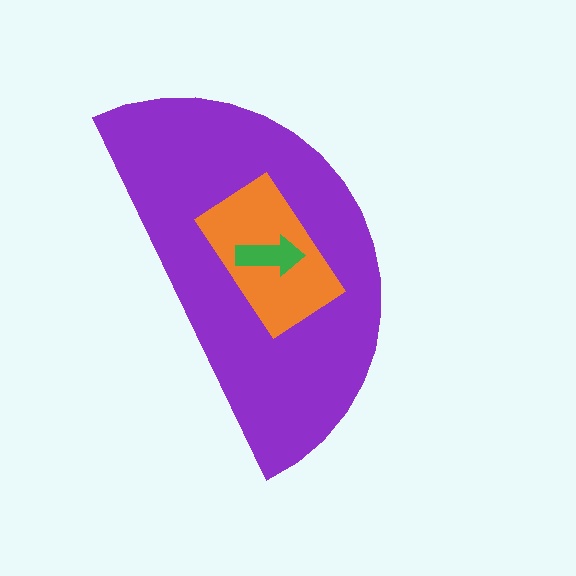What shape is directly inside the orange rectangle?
The green arrow.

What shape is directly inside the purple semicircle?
The orange rectangle.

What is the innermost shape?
The green arrow.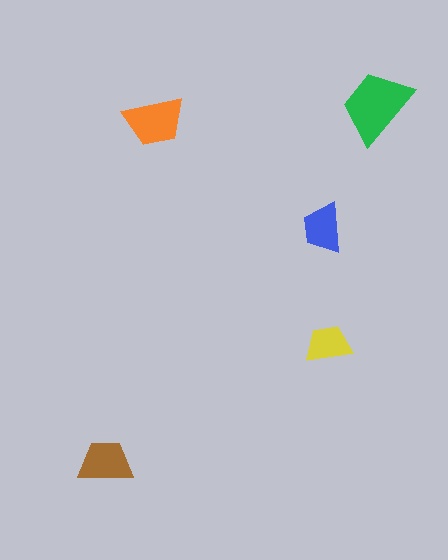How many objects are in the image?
There are 5 objects in the image.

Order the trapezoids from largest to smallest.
the green one, the orange one, the brown one, the blue one, the yellow one.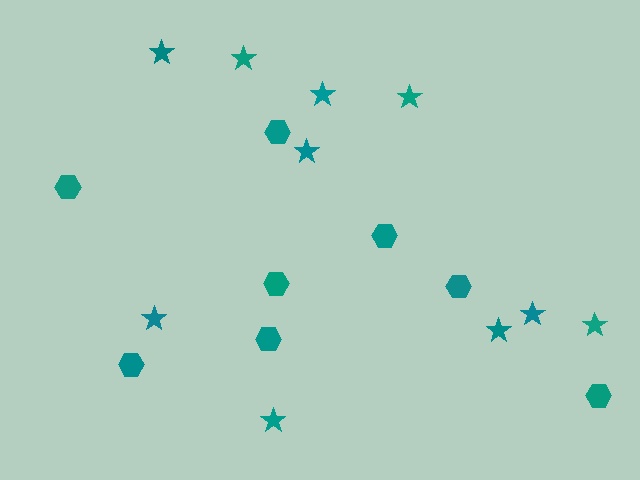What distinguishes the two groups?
There are 2 groups: one group of stars (10) and one group of hexagons (8).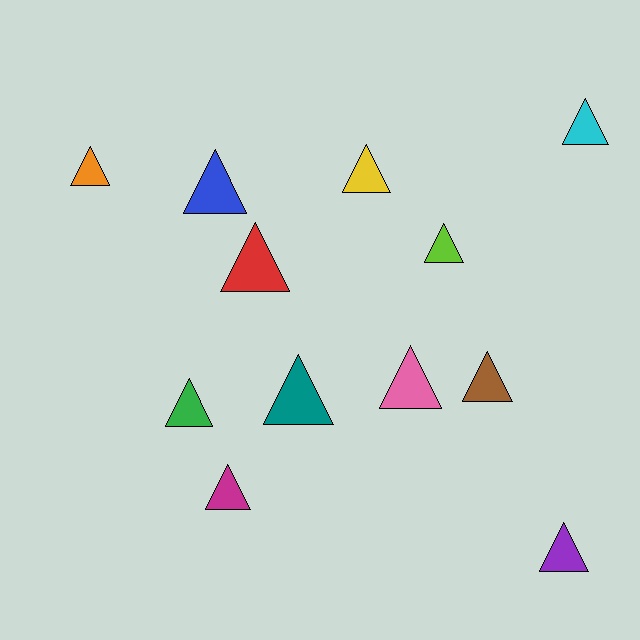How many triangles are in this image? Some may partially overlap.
There are 12 triangles.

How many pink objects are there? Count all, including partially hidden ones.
There is 1 pink object.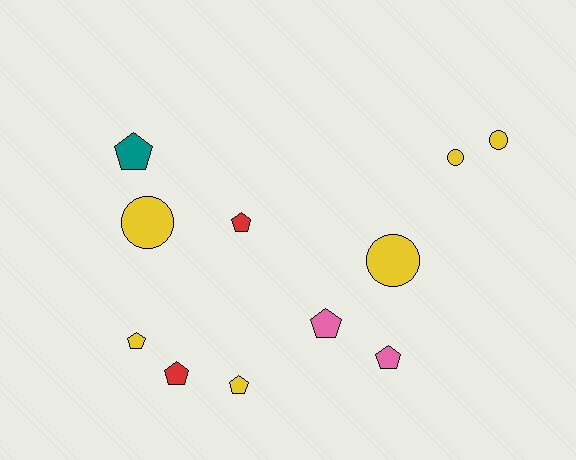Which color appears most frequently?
Yellow, with 6 objects.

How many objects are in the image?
There are 11 objects.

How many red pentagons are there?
There are 2 red pentagons.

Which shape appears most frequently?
Pentagon, with 7 objects.